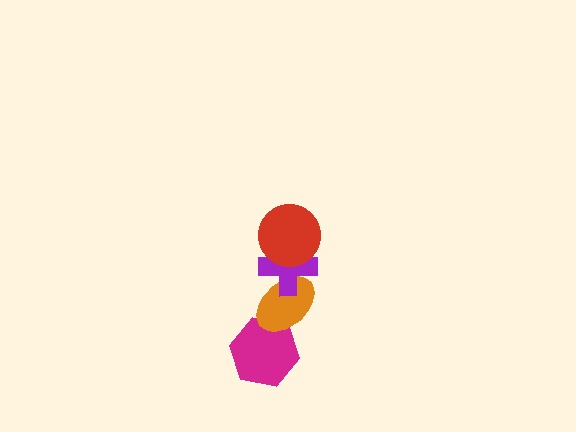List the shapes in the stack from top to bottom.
From top to bottom: the red circle, the purple cross, the orange ellipse, the magenta hexagon.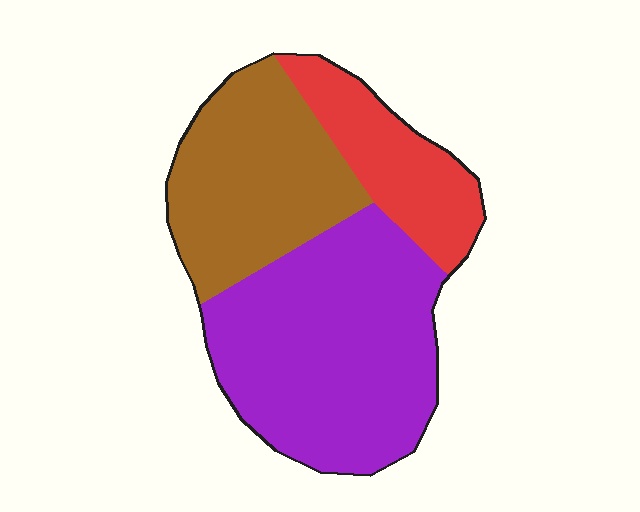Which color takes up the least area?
Red, at roughly 20%.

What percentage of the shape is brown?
Brown covers around 30% of the shape.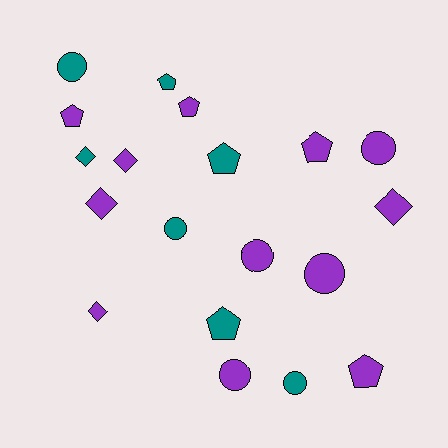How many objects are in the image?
There are 19 objects.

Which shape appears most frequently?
Pentagon, with 7 objects.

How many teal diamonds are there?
There is 1 teal diamond.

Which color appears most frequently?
Purple, with 12 objects.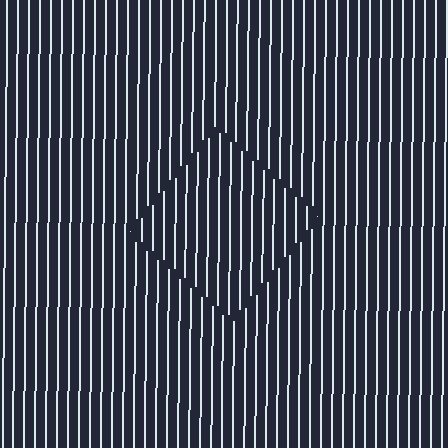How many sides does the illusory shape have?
4 sides — the line-ends trace a square.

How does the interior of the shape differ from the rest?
The interior of the shape contains the same grating, shifted by half a period — the contour is defined by the phase discontinuity where line-ends from the inner and outer gratings abut.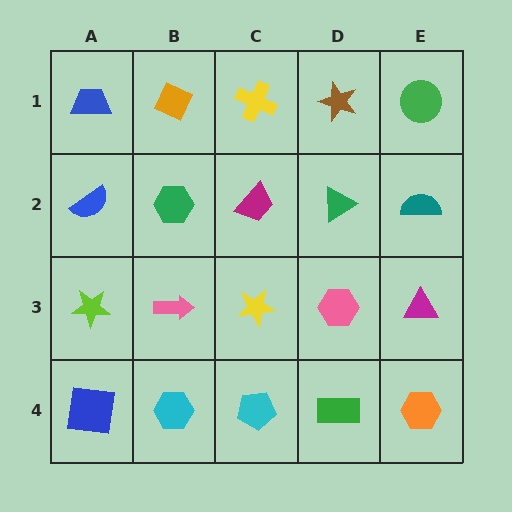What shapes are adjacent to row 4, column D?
A pink hexagon (row 3, column D), a cyan pentagon (row 4, column C), an orange hexagon (row 4, column E).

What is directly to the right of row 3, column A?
A pink arrow.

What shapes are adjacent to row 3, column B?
A green hexagon (row 2, column B), a cyan hexagon (row 4, column B), a lime star (row 3, column A), a yellow star (row 3, column C).